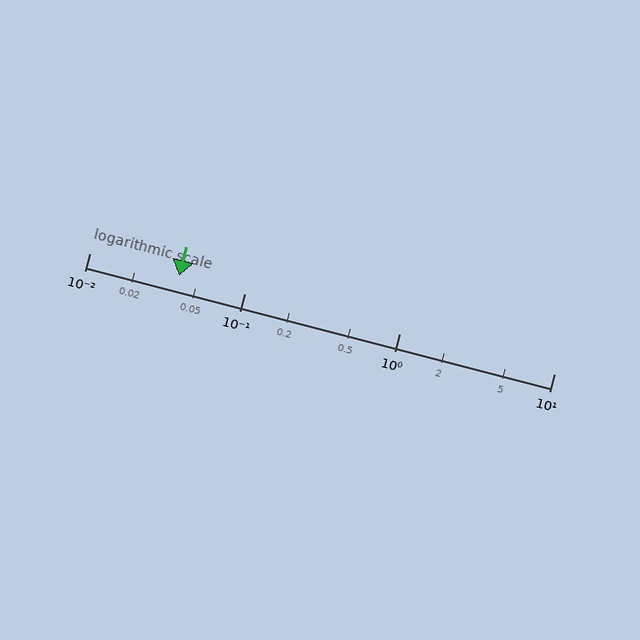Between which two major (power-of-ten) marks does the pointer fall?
The pointer is between 0.01 and 0.1.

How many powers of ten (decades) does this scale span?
The scale spans 3 decades, from 0.01 to 10.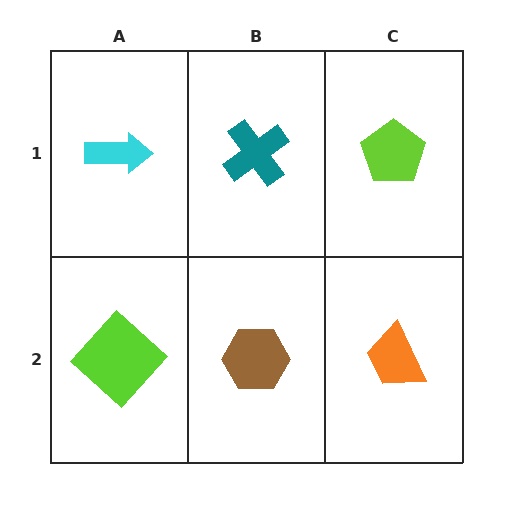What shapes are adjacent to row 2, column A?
A cyan arrow (row 1, column A), a brown hexagon (row 2, column B).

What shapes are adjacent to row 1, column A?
A lime diamond (row 2, column A), a teal cross (row 1, column B).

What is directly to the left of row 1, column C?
A teal cross.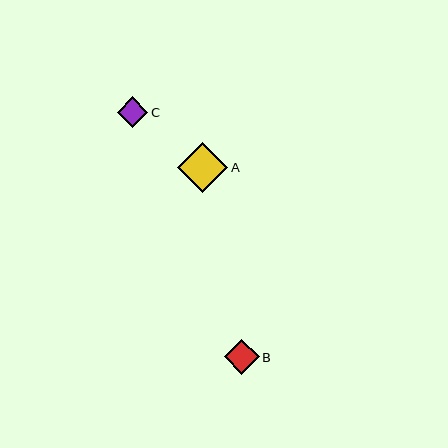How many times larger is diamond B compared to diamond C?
Diamond B is approximately 1.1 times the size of diamond C.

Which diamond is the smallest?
Diamond C is the smallest with a size of approximately 30 pixels.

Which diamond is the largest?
Diamond A is the largest with a size of approximately 50 pixels.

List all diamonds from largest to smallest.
From largest to smallest: A, B, C.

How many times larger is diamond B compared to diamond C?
Diamond B is approximately 1.1 times the size of diamond C.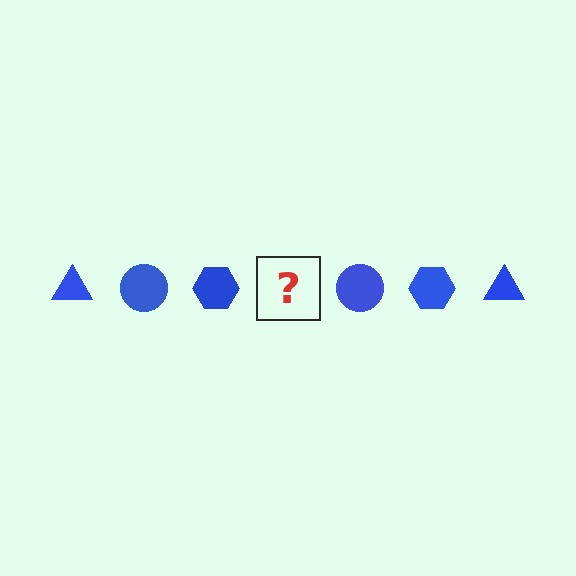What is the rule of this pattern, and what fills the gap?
The rule is that the pattern cycles through triangle, circle, hexagon shapes in blue. The gap should be filled with a blue triangle.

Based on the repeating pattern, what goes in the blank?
The blank should be a blue triangle.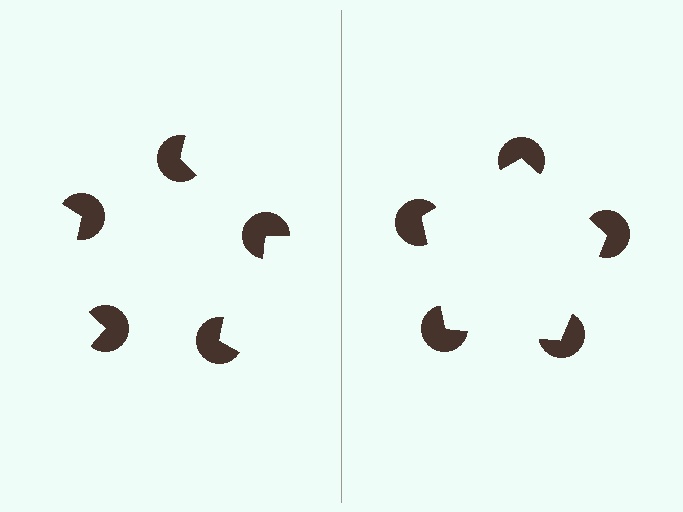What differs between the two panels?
The pac-man discs are positioned identically on both sides; only the wedge orientations differ. On the right they align to a pentagon; on the left they are misaligned.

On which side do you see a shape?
An illusory pentagon appears on the right side. On the left side the wedge cuts are rotated, so no coherent shape forms.